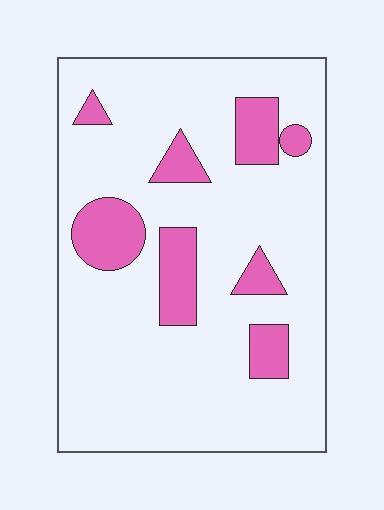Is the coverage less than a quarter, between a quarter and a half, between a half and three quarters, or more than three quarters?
Less than a quarter.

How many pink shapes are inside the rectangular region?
8.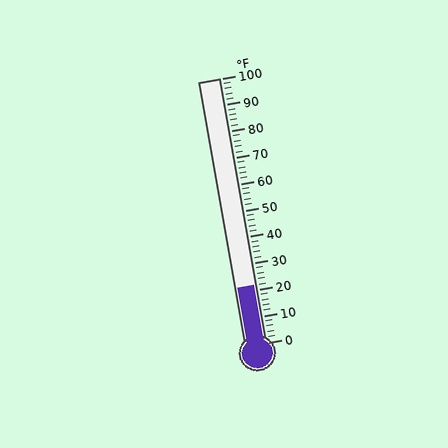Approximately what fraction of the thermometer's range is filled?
The thermometer is filled to approximately 20% of its range.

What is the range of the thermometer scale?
The thermometer scale ranges from 0°F to 100°F.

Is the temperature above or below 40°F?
The temperature is below 40°F.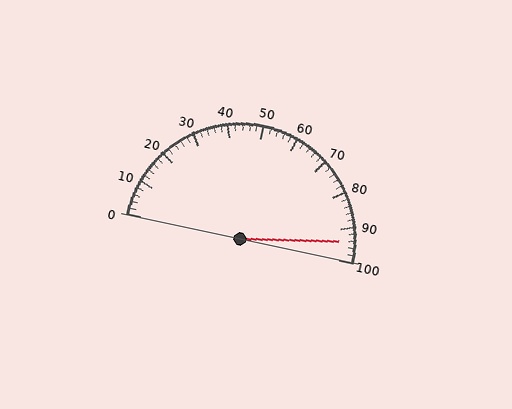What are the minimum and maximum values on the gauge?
The gauge ranges from 0 to 100.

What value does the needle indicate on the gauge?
The needle indicates approximately 94.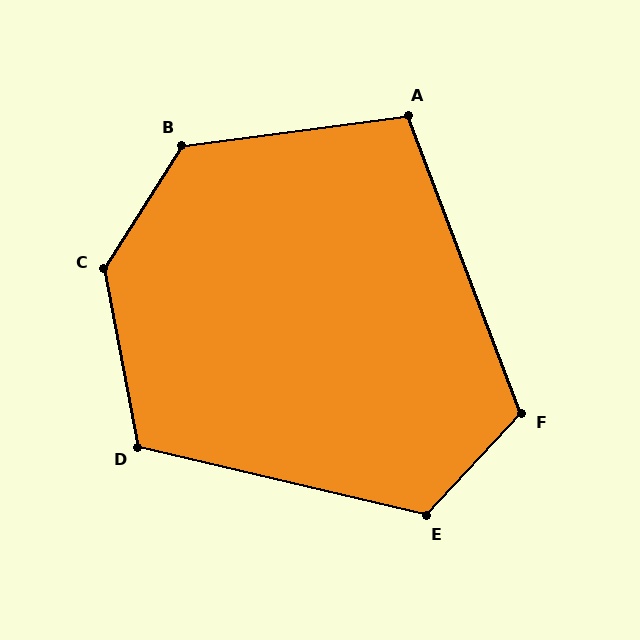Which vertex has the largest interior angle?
C, at approximately 137 degrees.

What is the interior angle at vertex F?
Approximately 116 degrees (obtuse).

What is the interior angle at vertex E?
Approximately 120 degrees (obtuse).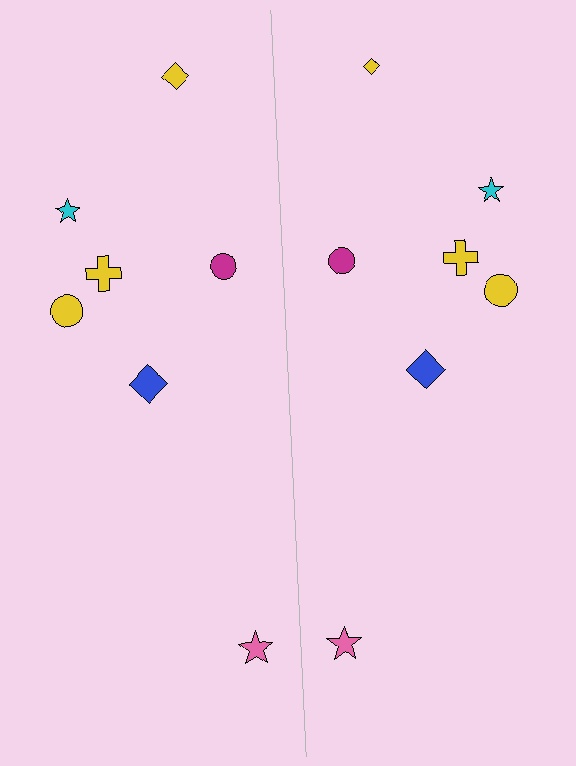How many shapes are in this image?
There are 14 shapes in this image.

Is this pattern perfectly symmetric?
No, the pattern is not perfectly symmetric. The yellow diamond on the right side has a different size than its mirror counterpart.